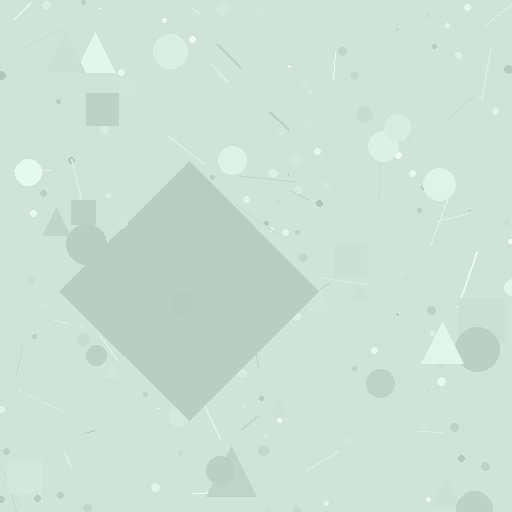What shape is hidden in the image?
A diamond is hidden in the image.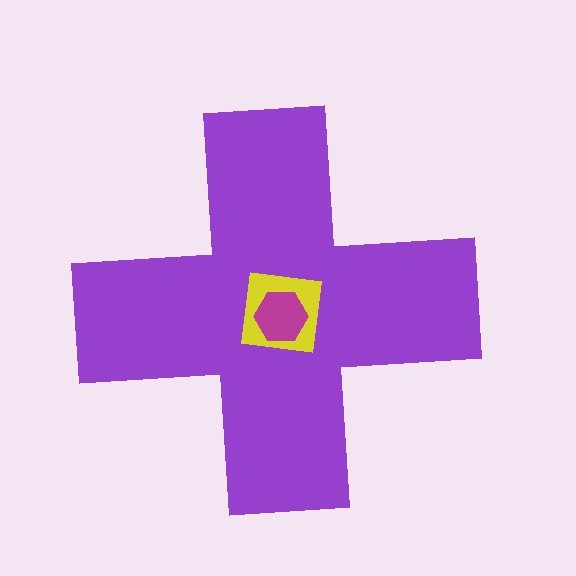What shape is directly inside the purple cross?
The yellow square.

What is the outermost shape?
The purple cross.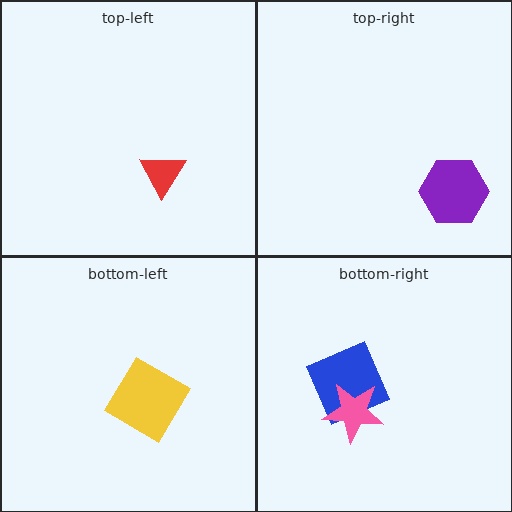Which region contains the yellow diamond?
The bottom-left region.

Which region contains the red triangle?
The top-left region.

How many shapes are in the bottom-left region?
1.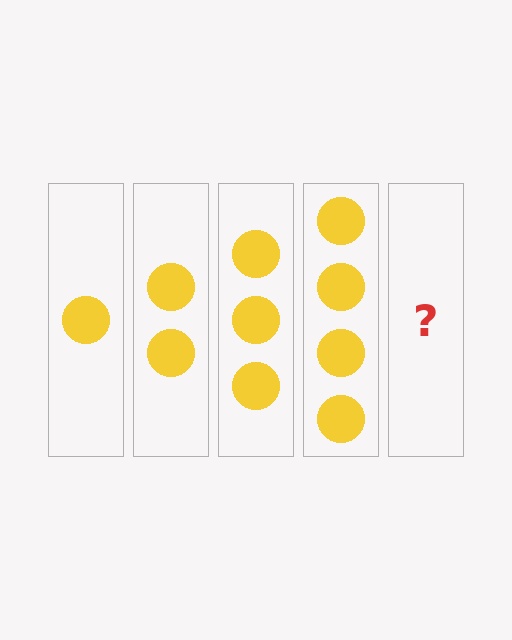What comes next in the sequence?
The next element should be 5 circles.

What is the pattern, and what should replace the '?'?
The pattern is that each step adds one more circle. The '?' should be 5 circles.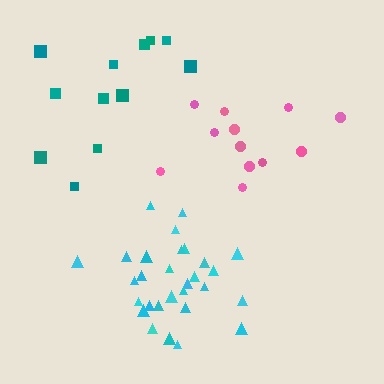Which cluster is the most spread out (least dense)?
Teal.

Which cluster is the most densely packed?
Cyan.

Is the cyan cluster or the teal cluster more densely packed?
Cyan.